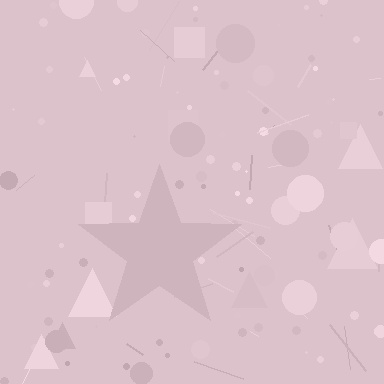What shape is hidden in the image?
A star is hidden in the image.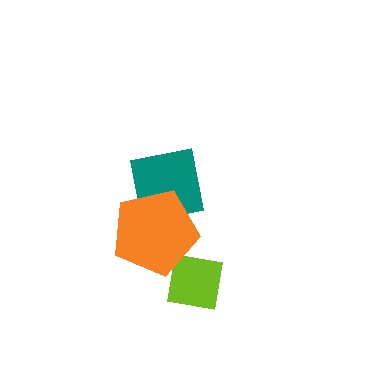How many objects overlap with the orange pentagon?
2 objects overlap with the orange pentagon.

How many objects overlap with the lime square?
1 object overlaps with the lime square.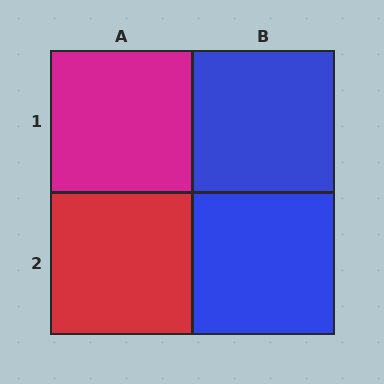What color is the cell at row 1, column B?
Blue.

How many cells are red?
1 cell is red.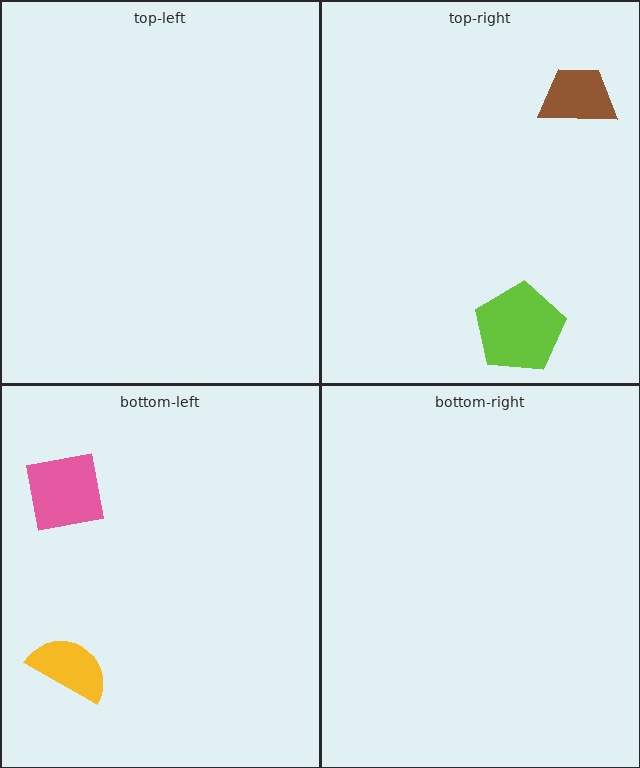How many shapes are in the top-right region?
2.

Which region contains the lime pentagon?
The top-right region.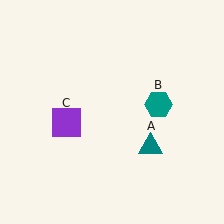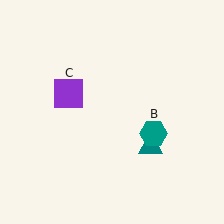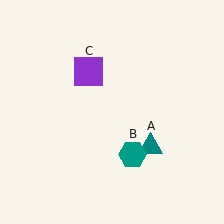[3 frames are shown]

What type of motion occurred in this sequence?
The teal hexagon (object B), purple square (object C) rotated clockwise around the center of the scene.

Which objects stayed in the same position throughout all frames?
Teal triangle (object A) remained stationary.